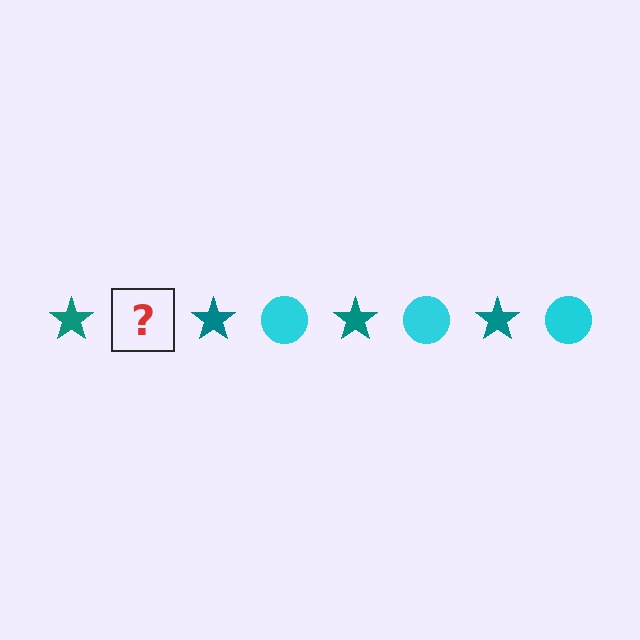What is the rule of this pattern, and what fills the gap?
The rule is that the pattern alternates between teal star and cyan circle. The gap should be filled with a cyan circle.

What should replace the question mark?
The question mark should be replaced with a cyan circle.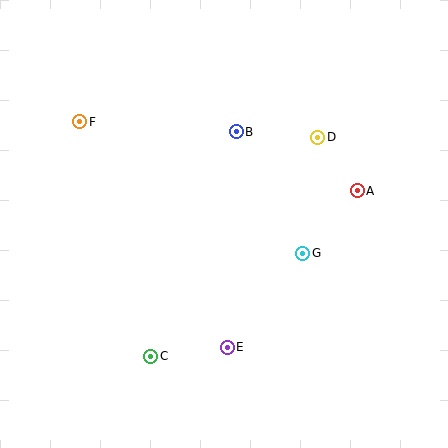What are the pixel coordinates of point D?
Point D is at (318, 137).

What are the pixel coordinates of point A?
Point A is at (357, 191).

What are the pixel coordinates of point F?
Point F is at (80, 122).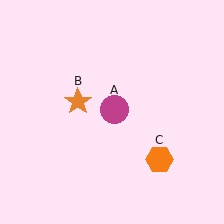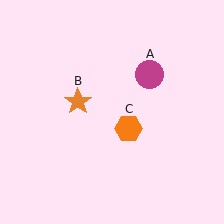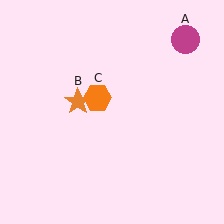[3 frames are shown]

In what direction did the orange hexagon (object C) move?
The orange hexagon (object C) moved up and to the left.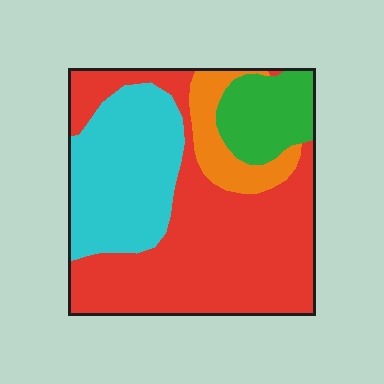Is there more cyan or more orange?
Cyan.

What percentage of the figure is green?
Green takes up about one eighth (1/8) of the figure.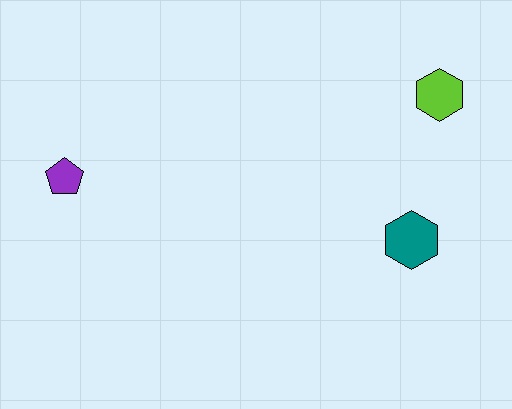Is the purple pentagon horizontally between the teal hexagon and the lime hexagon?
No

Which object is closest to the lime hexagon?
The teal hexagon is closest to the lime hexagon.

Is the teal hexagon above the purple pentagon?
No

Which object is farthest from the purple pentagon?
The lime hexagon is farthest from the purple pentagon.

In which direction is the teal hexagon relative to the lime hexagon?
The teal hexagon is below the lime hexagon.